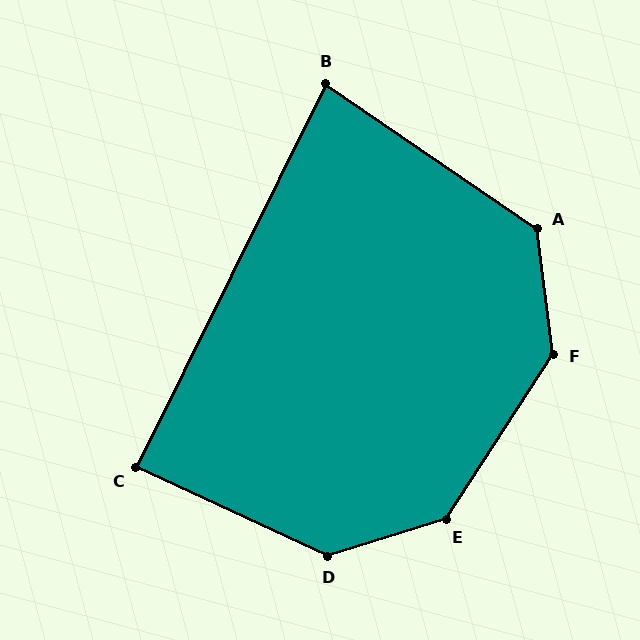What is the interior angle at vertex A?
Approximately 131 degrees (obtuse).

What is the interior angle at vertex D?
Approximately 138 degrees (obtuse).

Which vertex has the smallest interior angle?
B, at approximately 82 degrees.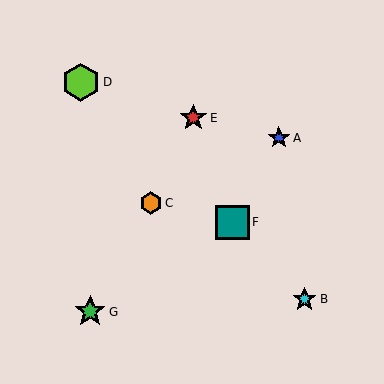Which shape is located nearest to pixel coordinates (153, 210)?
The orange hexagon (labeled C) at (151, 203) is nearest to that location.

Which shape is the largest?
The lime hexagon (labeled D) is the largest.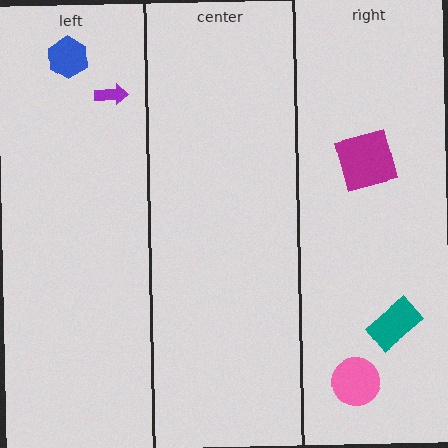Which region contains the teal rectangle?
The right region.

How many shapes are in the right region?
3.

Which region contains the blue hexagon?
The left region.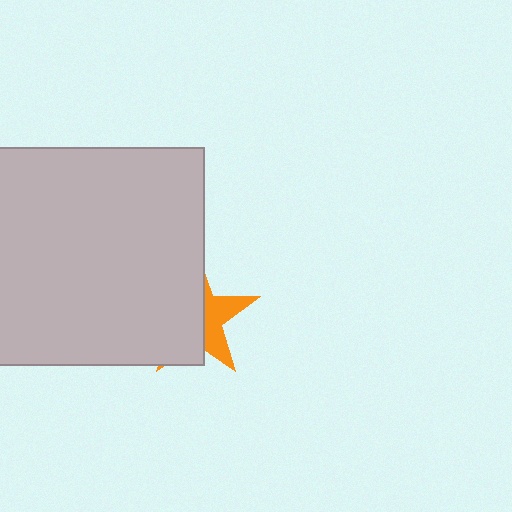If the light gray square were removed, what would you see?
You would see the complete orange star.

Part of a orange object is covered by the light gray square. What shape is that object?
It is a star.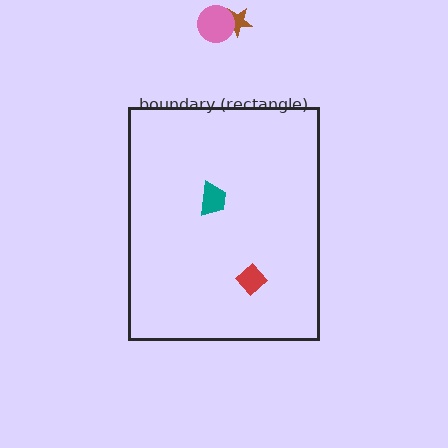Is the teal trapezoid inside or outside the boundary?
Inside.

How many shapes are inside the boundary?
2 inside, 2 outside.